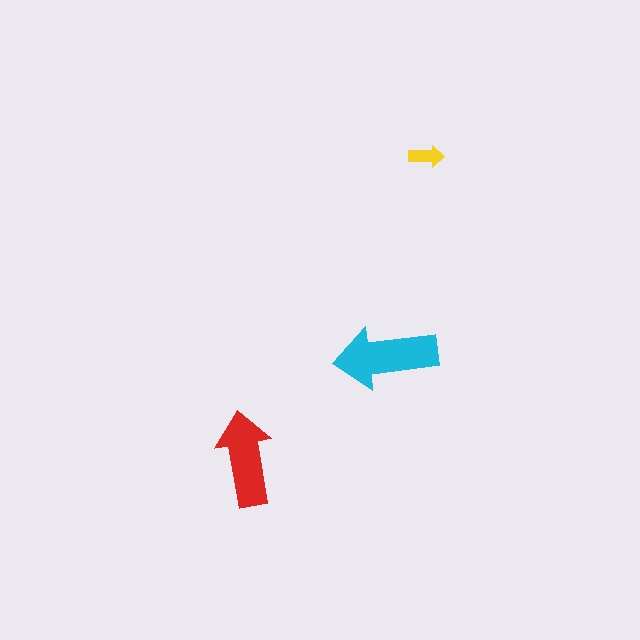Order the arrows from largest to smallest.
the cyan one, the red one, the yellow one.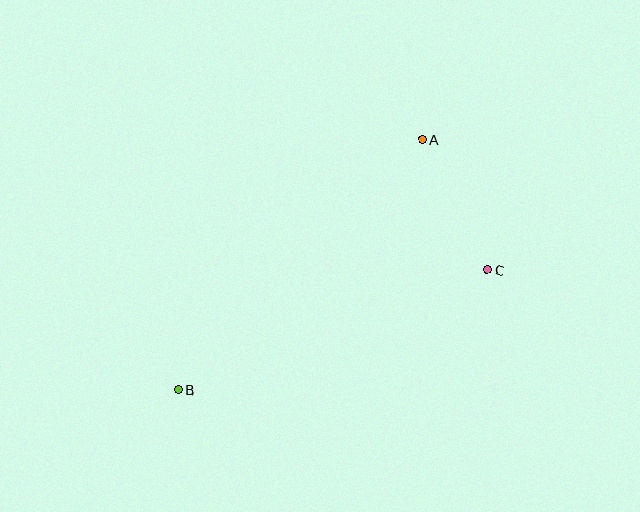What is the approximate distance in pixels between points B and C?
The distance between B and C is approximately 332 pixels.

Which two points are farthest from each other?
Points A and B are farthest from each other.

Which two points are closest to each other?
Points A and C are closest to each other.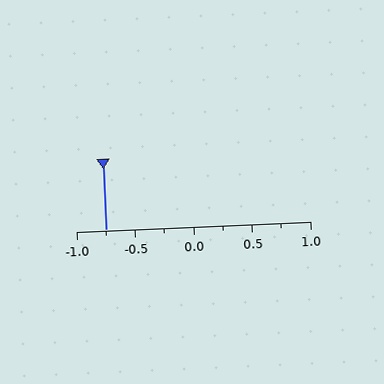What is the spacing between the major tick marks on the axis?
The major ticks are spaced 0.5 apart.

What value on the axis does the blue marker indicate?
The marker indicates approximately -0.75.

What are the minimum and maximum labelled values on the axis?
The axis runs from -1.0 to 1.0.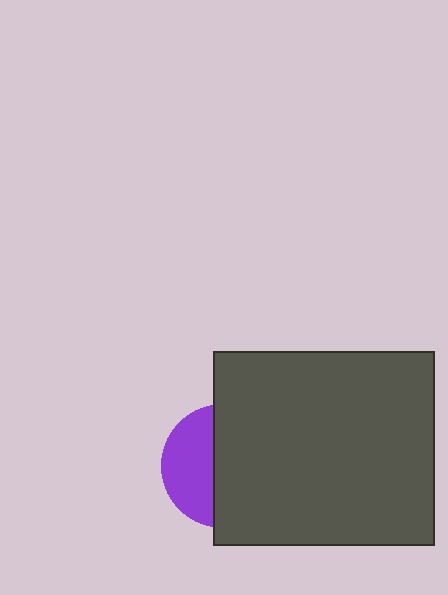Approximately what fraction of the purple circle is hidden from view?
Roughly 60% of the purple circle is hidden behind the dark gray rectangle.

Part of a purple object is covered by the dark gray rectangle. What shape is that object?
It is a circle.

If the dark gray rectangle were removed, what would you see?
You would see the complete purple circle.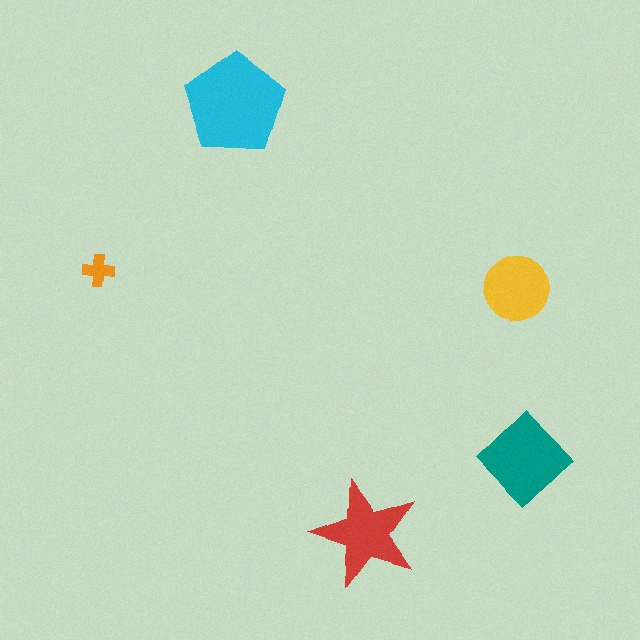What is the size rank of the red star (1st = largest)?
3rd.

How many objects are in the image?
There are 5 objects in the image.